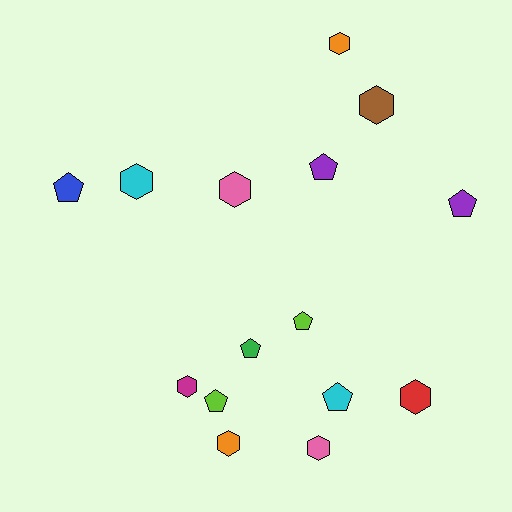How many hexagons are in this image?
There are 8 hexagons.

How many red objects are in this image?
There is 1 red object.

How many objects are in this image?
There are 15 objects.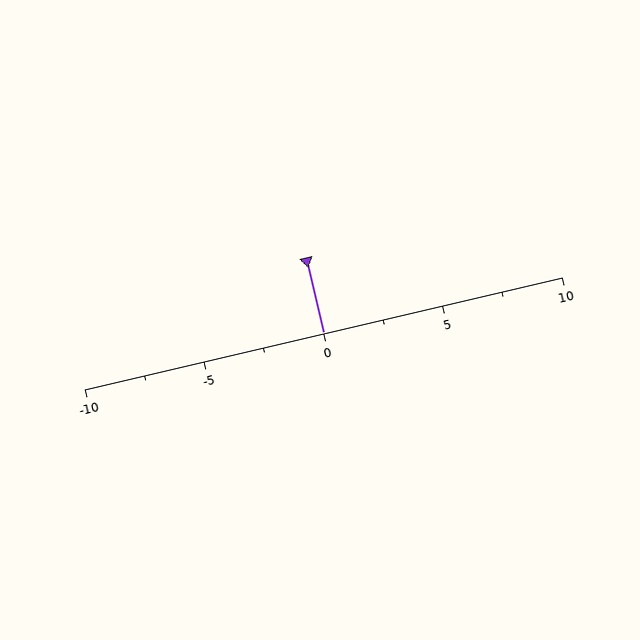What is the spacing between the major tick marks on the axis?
The major ticks are spaced 5 apart.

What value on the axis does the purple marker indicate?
The marker indicates approximately 0.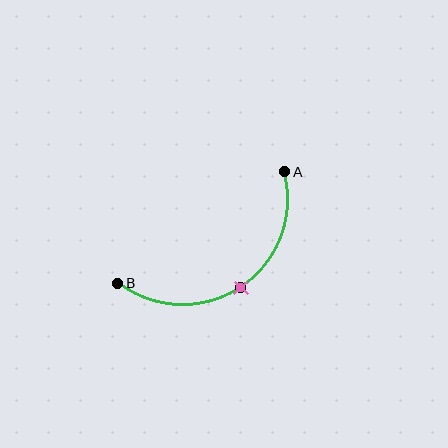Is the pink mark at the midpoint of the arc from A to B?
Yes. The pink mark lies on the arc at equal arc-length from both A and B — it is the arc midpoint.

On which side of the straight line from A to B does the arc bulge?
The arc bulges below and to the right of the straight line connecting A and B.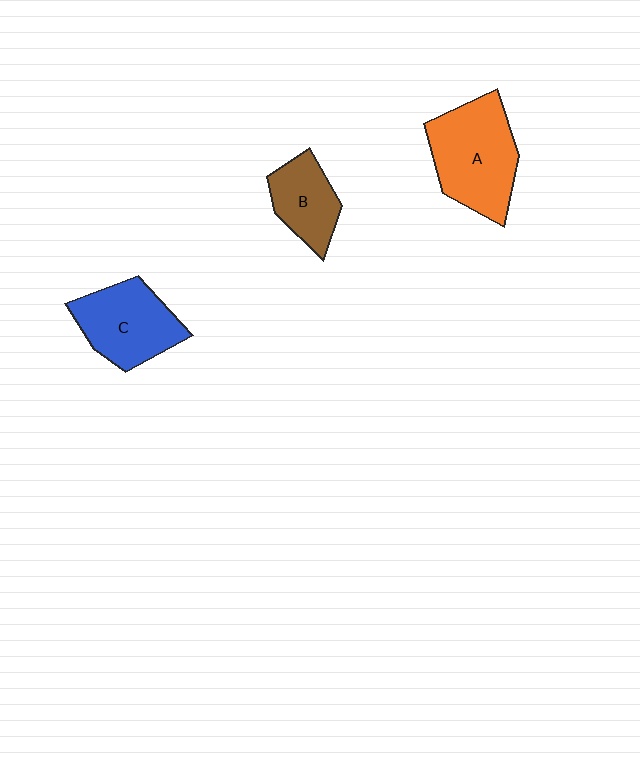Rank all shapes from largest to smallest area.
From largest to smallest: A (orange), C (blue), B (brown).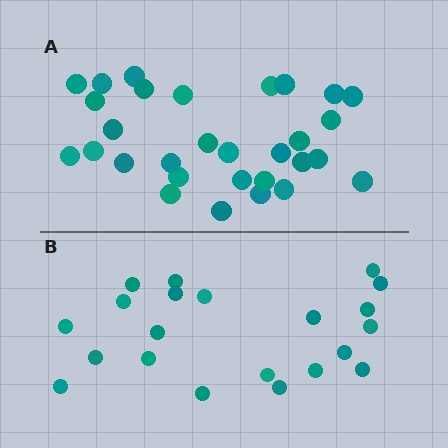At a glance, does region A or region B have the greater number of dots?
Region A (the top region) has more dots.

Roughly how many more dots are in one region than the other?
Region A has roughly 8 or so more dots than region B.